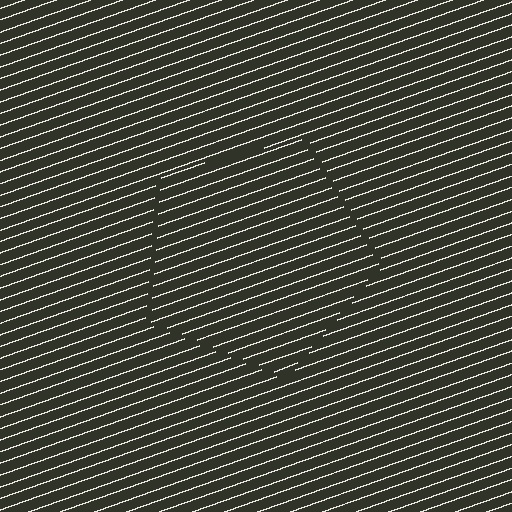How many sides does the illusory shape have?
5 sides — the line-ends trace a pentagon.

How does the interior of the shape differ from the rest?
The interior of the shape contains the same grating, shifted by half a period — the contour is defined by the phase discontinuity where line-ends from the inner and outer gratings abut.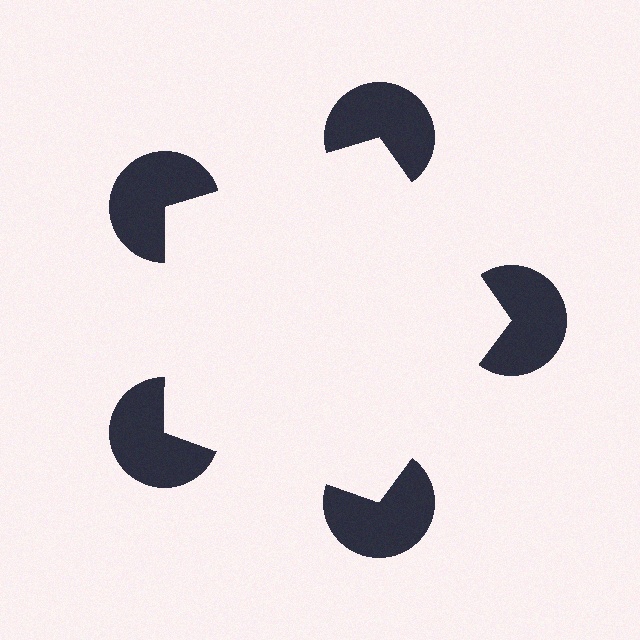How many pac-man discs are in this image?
There are 5 — one at each vertex of the illusory pentagon.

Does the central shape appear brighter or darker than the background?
It typically appears slightly brighter than the background, even though no actual brightness change is drawn.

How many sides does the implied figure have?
5 sides.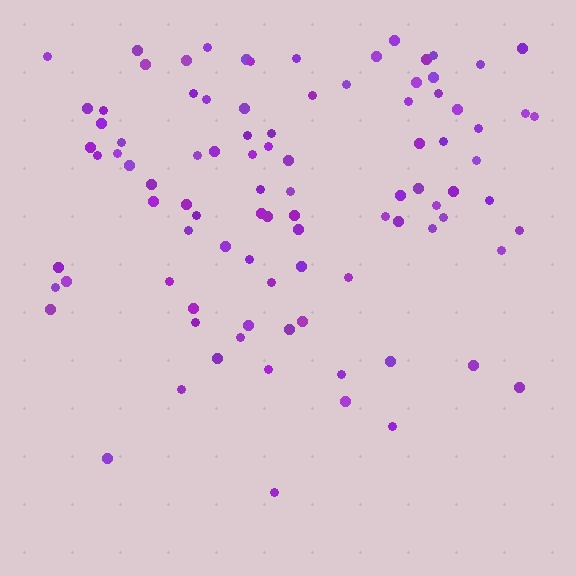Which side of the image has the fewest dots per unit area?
The bottom.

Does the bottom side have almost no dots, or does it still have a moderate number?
Still a moderate number, just noticeably fewer than the top.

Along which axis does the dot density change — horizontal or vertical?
Vertical.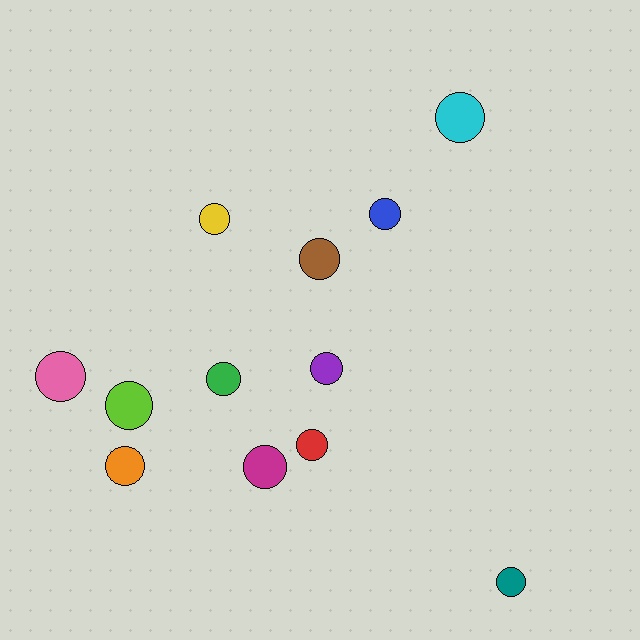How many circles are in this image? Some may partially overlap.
There are 12 circles.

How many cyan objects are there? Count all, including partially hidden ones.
There is 1 cyan object.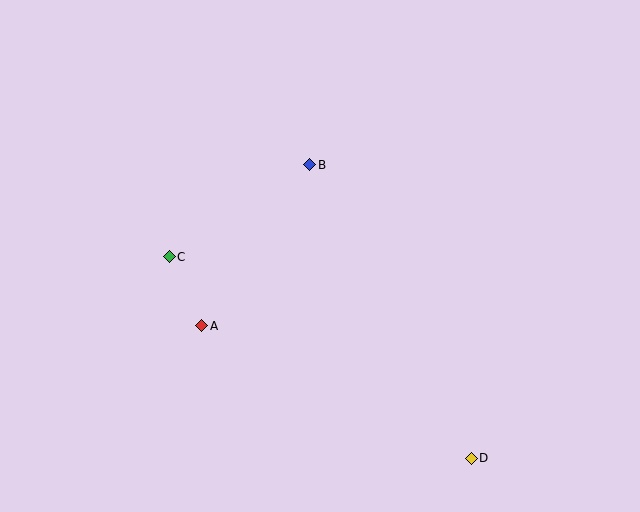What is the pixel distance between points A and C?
The distance between A and C is 76 pixels.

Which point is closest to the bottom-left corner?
Point A is closest to the bottom-left corner.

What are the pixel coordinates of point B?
Point B is at (310, 165).